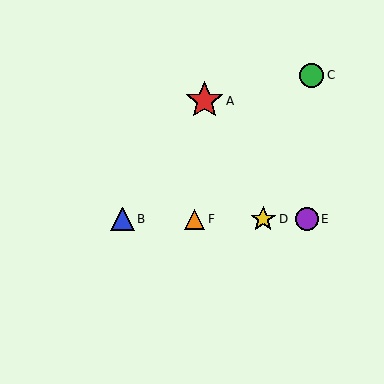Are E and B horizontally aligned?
Yes, both are at y≈219.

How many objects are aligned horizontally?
4 objects (B, D, E, F) are aligned horizontally.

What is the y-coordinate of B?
Object B is at y≈219.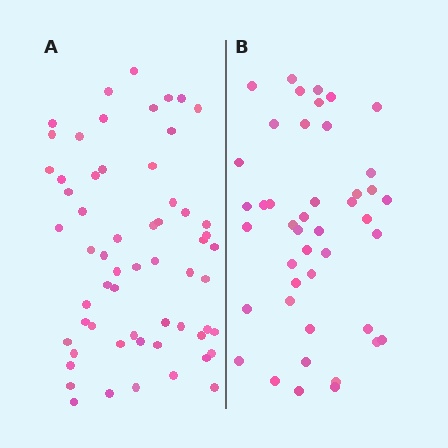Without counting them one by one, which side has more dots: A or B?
Region A (the left region) has more dots.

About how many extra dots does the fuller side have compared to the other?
Region A has approximately 15 more dots than region B.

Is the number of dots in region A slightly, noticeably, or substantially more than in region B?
Region A has noticeably more, but not dramatically so. The ratio is roughly 1.4 to 1.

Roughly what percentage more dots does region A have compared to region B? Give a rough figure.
About 35% more.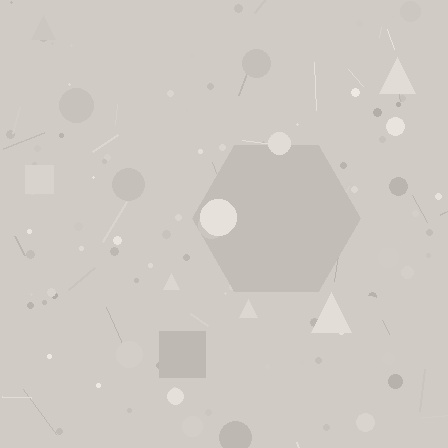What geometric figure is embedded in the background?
A hexagon is embedded in the background.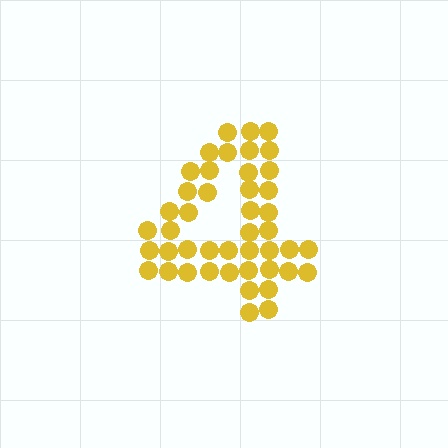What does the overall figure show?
The overall figure shows the digit 4.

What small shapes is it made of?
It is made of small circles.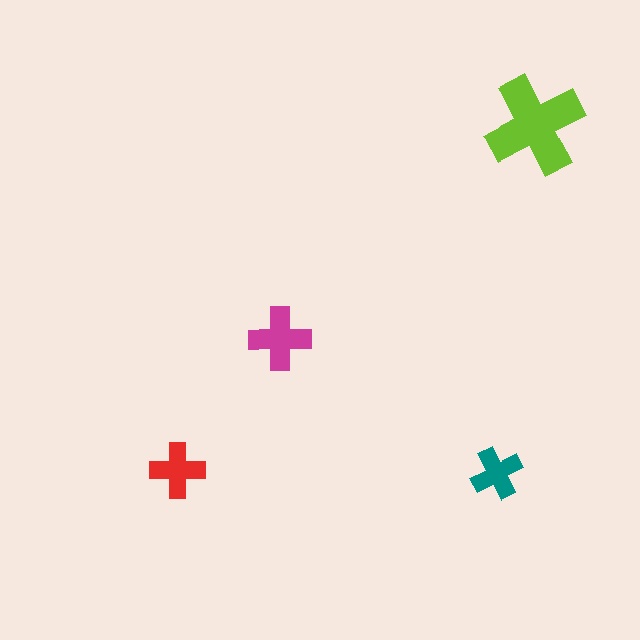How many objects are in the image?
There are 4 objects in the image.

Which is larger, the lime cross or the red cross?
The lime one.